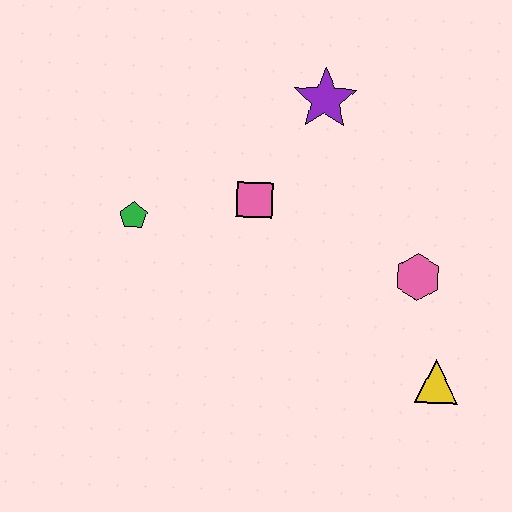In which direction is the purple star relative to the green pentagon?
The purple star is to the right of the green pentagon.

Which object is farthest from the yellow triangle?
The green pentagon is farthest from the yellow triangle.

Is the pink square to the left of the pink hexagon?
Yes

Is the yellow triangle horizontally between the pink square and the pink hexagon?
No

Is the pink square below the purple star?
Yes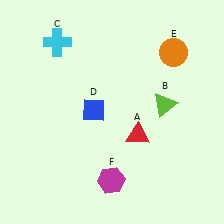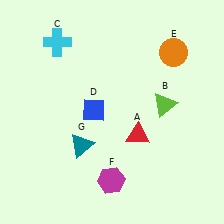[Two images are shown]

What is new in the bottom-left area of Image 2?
A teal triangle (G) was added in the bottom-left area of Image 2.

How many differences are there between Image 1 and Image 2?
There is 1 difference between the two images.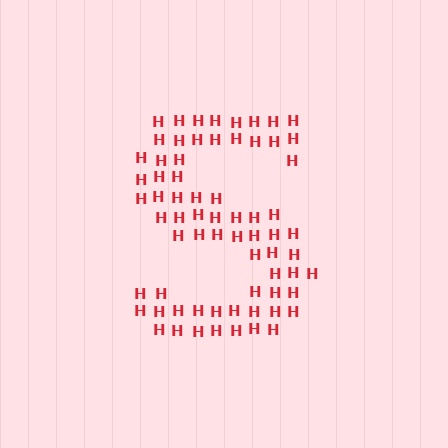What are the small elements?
The small elements are letter H's.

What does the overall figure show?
The overall figure shows the letter S.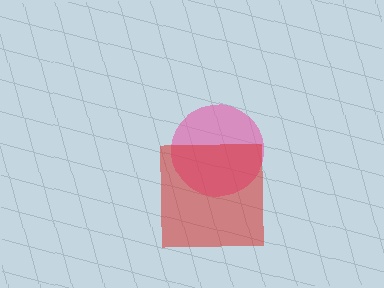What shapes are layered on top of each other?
The layered shapes are: a pink circle, a red square.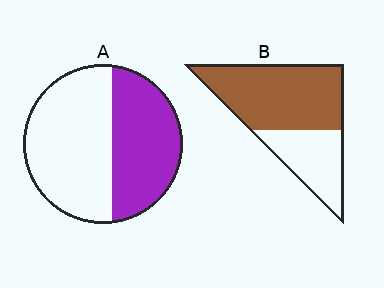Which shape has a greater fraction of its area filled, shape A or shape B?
Shape B.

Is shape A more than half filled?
No.